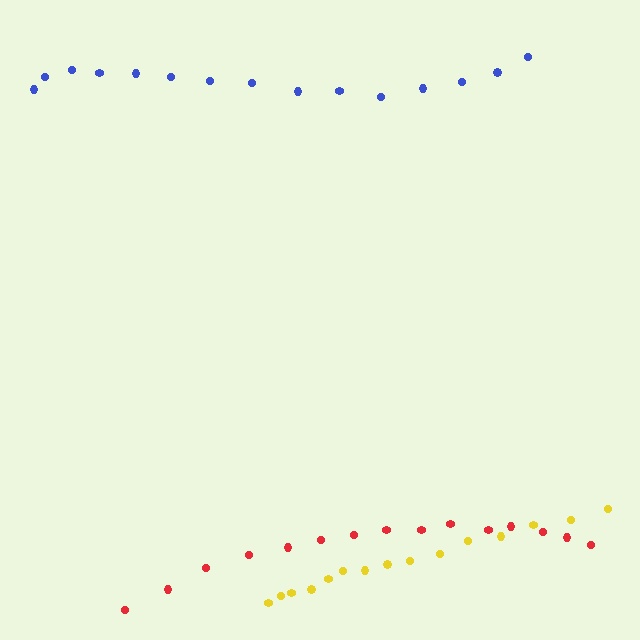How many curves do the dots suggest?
There are 3 distinct paths.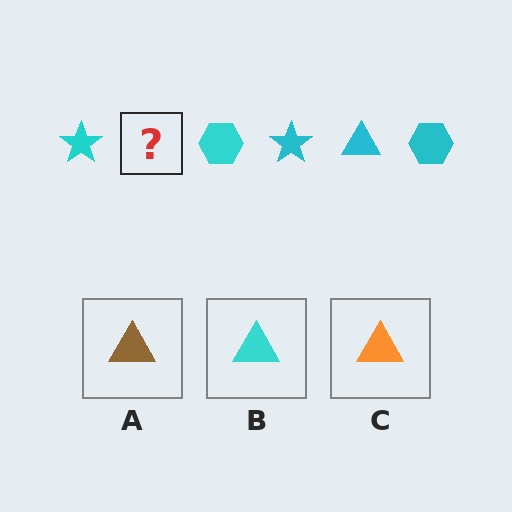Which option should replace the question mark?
Option B.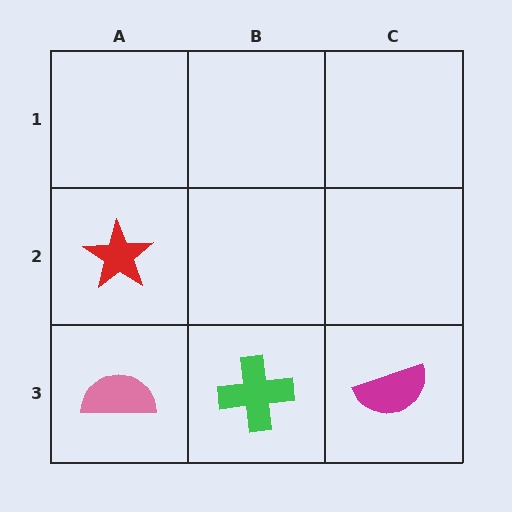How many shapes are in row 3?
3 shapes.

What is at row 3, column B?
A green cross.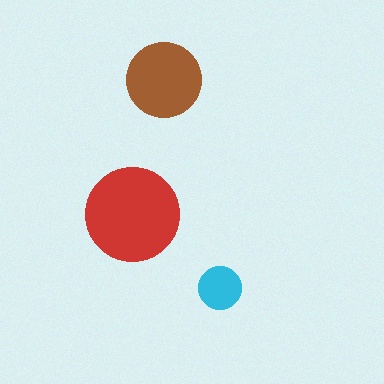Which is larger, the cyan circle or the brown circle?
The brown one.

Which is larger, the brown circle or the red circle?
The red one.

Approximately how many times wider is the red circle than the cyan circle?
About 2 times wider.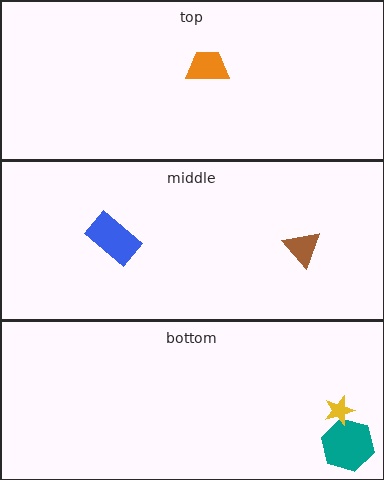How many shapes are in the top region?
1.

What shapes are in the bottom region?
The teal hexagon, the yellow star.